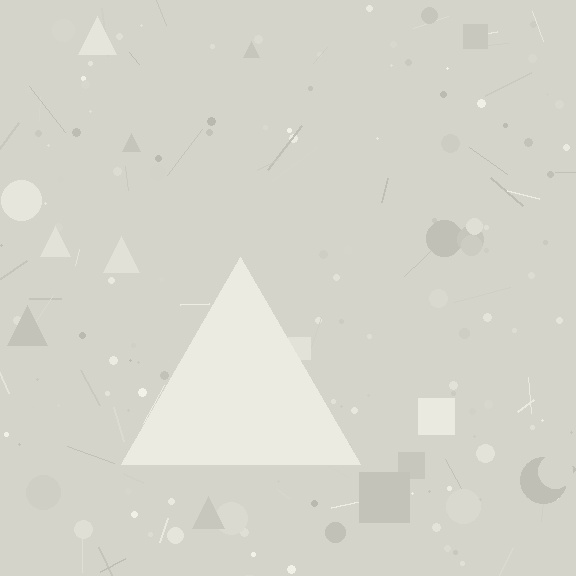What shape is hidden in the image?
A triangle is hidden in the image.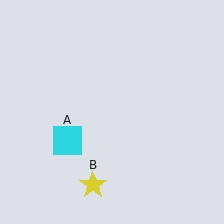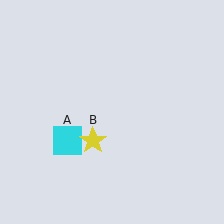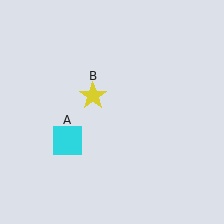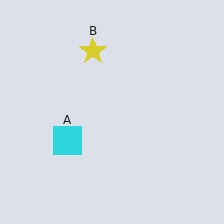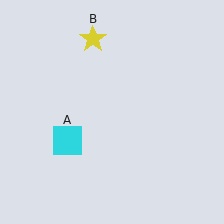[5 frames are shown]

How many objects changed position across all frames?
1 object changed position: yellow star (object B).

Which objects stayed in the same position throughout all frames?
Cyan square (object A) remained stationary.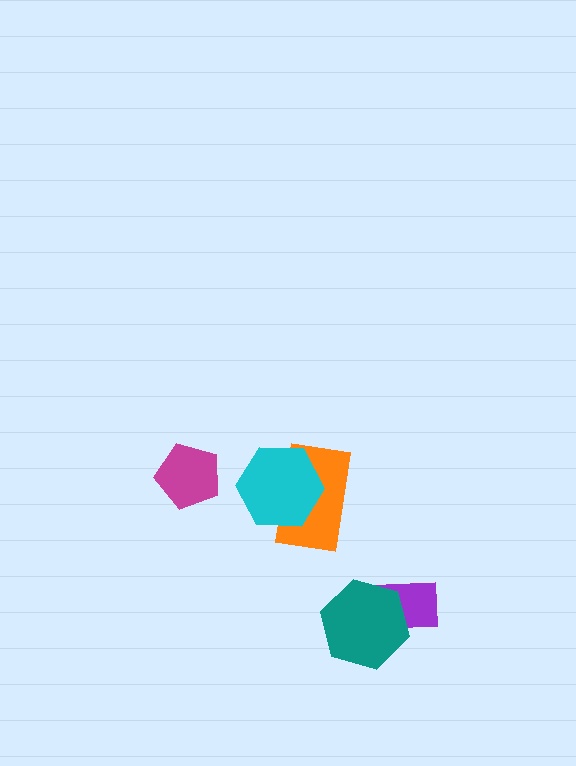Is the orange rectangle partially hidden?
Yes, it is partially covered by another shape.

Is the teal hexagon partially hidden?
No, no other shape covers it.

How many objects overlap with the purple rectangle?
1 object overlaps with the purple rectangle.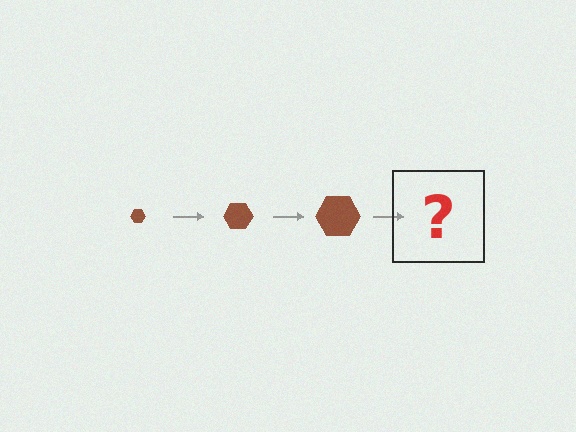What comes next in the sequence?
The next element should be a brown hexagon, larger than the previous one.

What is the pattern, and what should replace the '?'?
The pattern is that the hexagon gets progressively larger each step. The '?' should be a brown hexagon, larger than the previous one.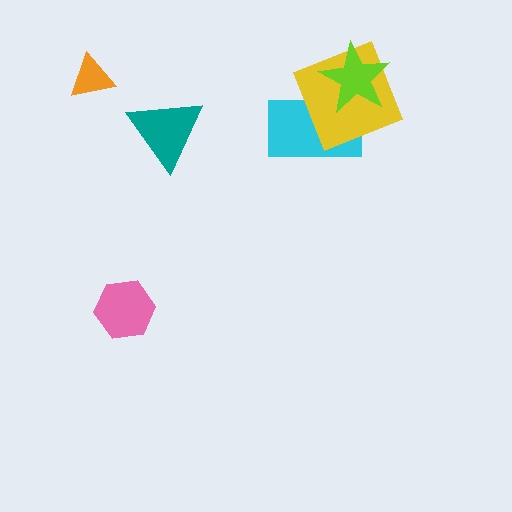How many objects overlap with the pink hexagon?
0 objects overlap with the pink hexagon.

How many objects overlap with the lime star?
2 objects overlap with the lime star.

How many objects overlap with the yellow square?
2 objects overlap with the yellow square.